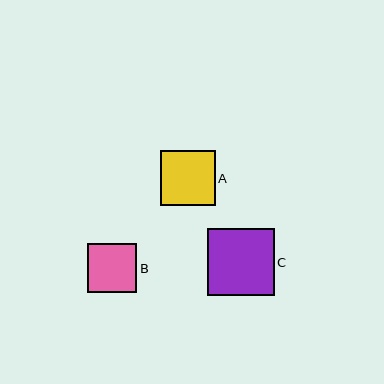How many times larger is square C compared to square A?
Square C is approximately 1.2 times the size of square A.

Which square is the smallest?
Square B is the smallest with a size of approximately 49 pixels.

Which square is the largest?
Square C is the largest with a size of approximately 67 pixels.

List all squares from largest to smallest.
From largest to smallest: C, A, B.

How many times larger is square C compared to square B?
Square C is approximately 1.4 times the size of square B.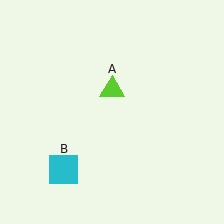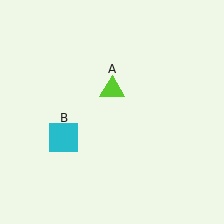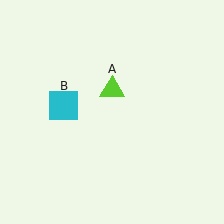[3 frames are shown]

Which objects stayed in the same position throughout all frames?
Lime triangle (object A) remained stationary.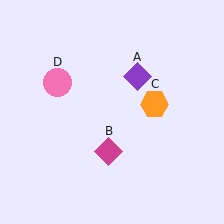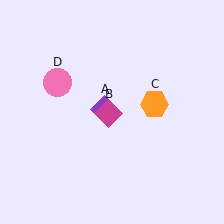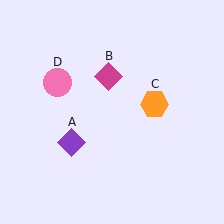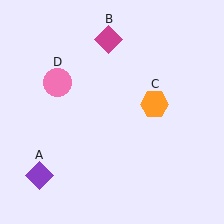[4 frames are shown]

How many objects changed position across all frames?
2 objects changed position: purple diamond (object A), magenta diamond (object B).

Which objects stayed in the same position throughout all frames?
Orange hexagon (object C) and pink circle (object D) remained stationary.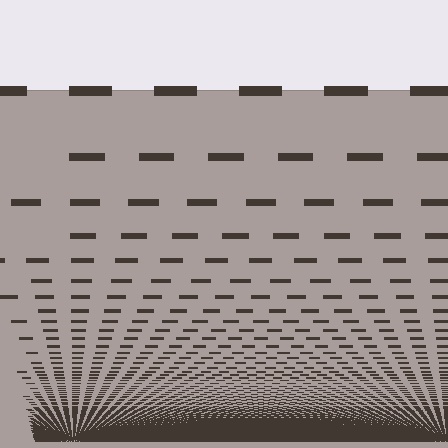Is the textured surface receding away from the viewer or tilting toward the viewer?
The surface appears to tilt toward the viewer. Texture elements get larger and sparser toward the top.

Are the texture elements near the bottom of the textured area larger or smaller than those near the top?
Smaller. The gradient is inverted — elements near the bottom are smaller and denser.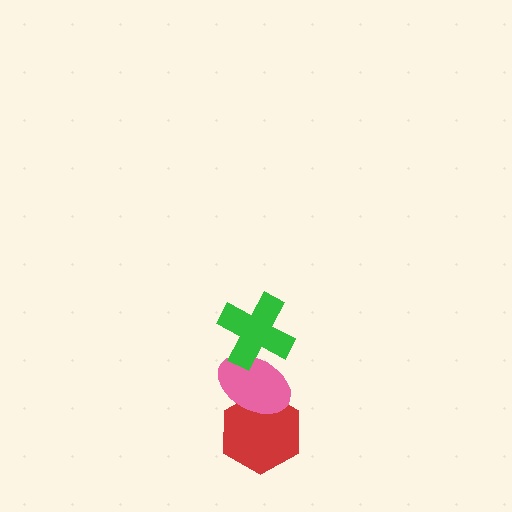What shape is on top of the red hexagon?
The pink ellipse is on top of the red hexagon.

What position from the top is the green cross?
The green cross is 1st from the top.